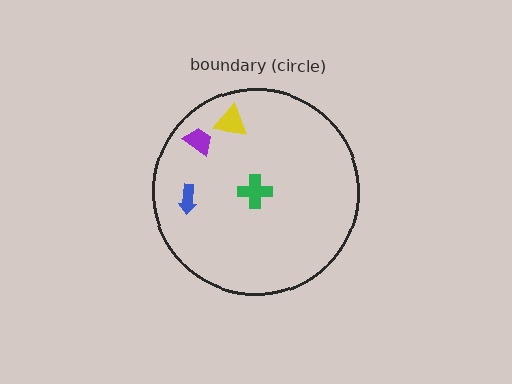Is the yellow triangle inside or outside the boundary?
Inside.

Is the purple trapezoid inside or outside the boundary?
Inside.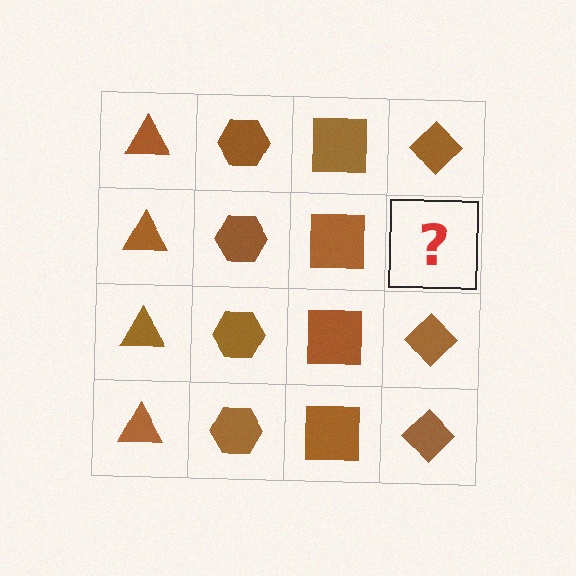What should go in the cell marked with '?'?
The missing cell should contain a brown diamond.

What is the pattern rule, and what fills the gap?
The rule is that each column has a consistent shape. The gap should be filled with a brown diamond.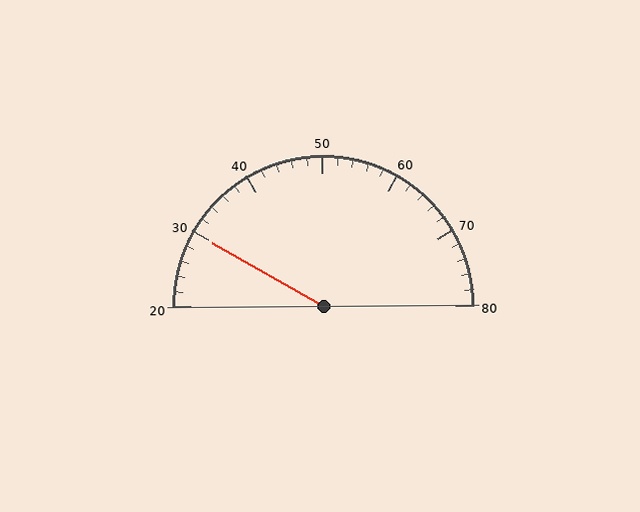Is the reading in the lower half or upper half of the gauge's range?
The reading is in the lower half of the range (20 to 80).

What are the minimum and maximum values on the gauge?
The gauge ranges from 20 to 80.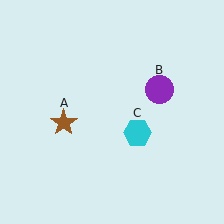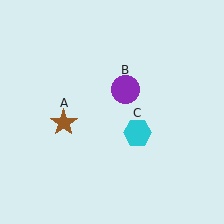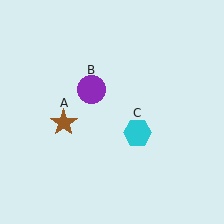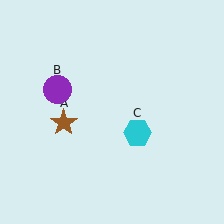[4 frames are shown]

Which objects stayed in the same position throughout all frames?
Brown star (object A) and cyan hexagon (object C) remained stationary.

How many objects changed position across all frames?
1 object changed position: purple circle (object B).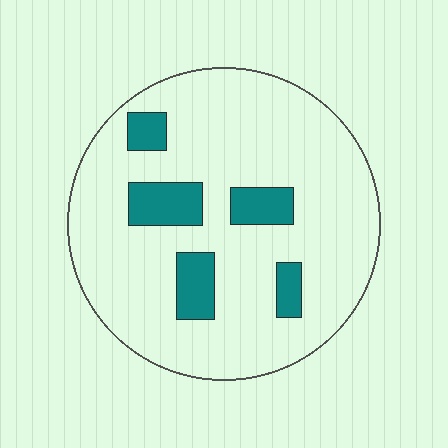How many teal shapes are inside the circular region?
5.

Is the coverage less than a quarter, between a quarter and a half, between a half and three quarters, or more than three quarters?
Less than a quarter.